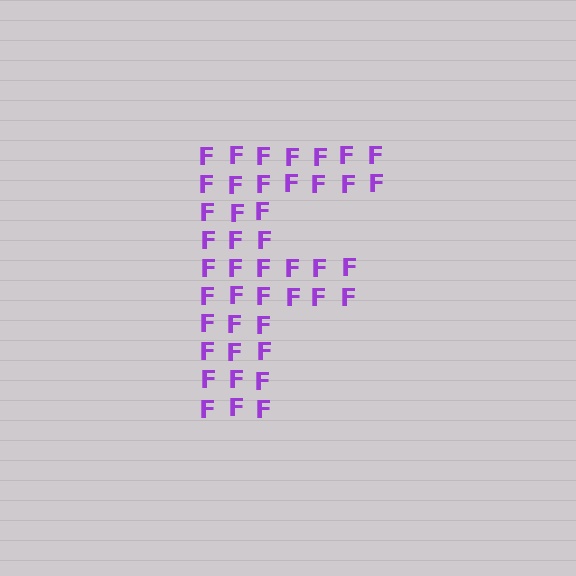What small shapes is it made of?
It is made of small letter F's.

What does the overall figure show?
The overall figure shows the letter F.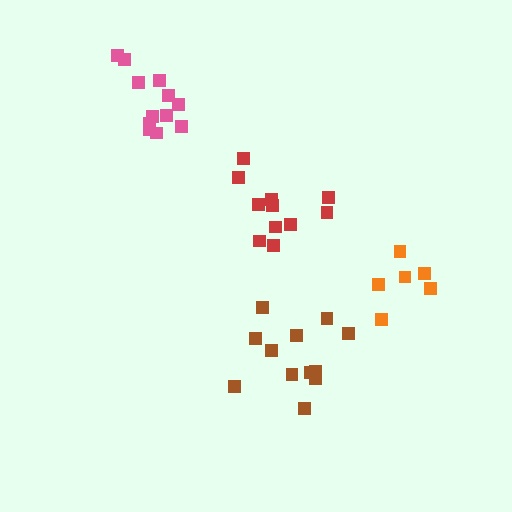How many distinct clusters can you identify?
There are 4 distinct clusters.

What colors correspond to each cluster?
The clusters are colored: red, brown, pink, orange.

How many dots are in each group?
Group 1: 11 dots, Group 2: 12 dots, Group 3: 12 dots, Group 4: 6 dots (41 total).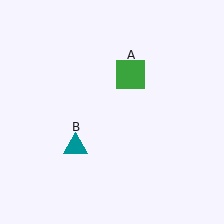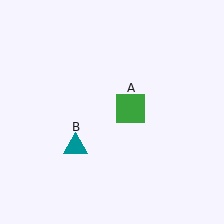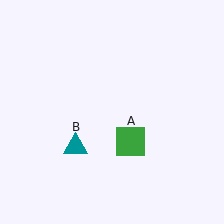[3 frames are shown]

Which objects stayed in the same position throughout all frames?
Teal triangle (object B) remained stationary.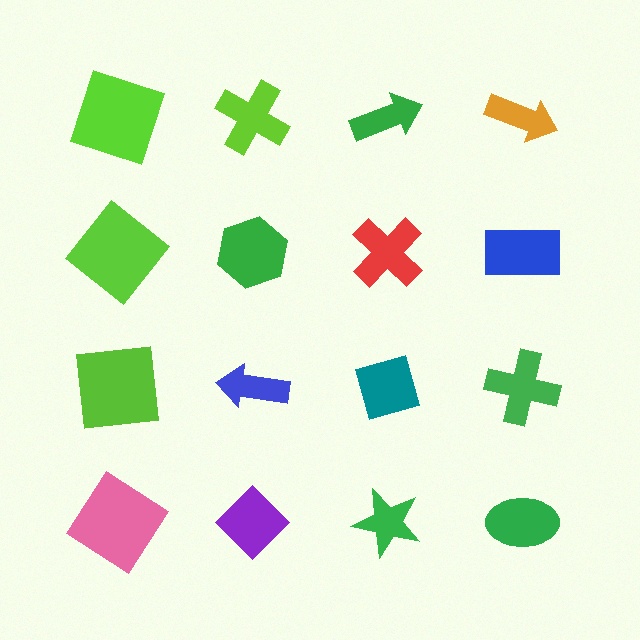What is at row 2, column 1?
A lime diamond.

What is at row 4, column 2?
A purple diamond.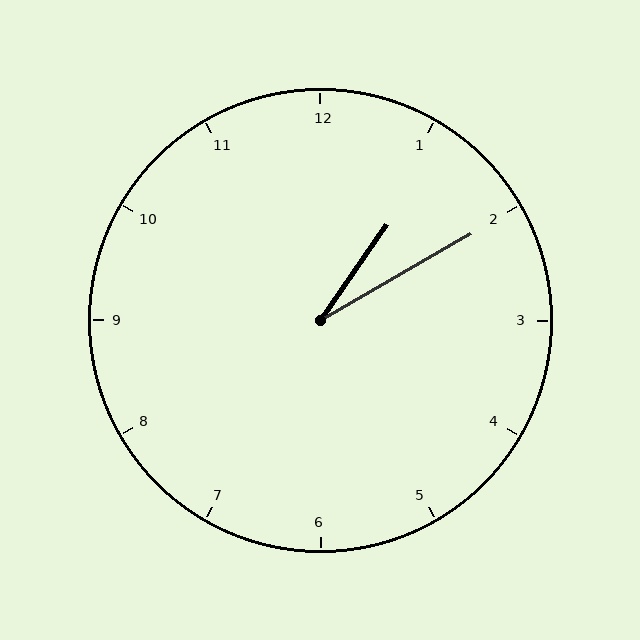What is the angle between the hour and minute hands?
Approximately 25 degrees.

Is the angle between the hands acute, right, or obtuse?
It is acute.